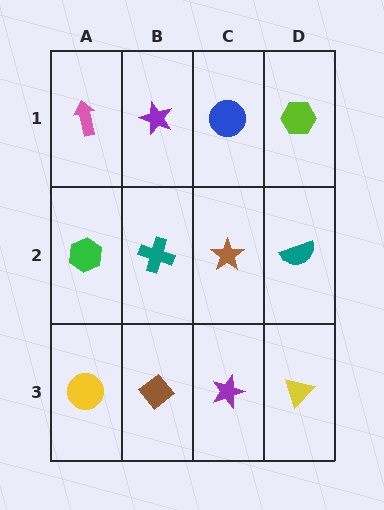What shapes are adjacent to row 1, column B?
A teal cross (row 2, column B), a pink arrow (row 1, column A), a blue circle (row 1, column C).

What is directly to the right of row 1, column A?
A purple star.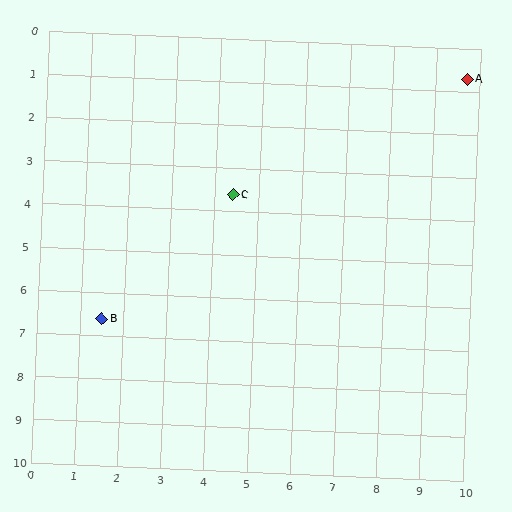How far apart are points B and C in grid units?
Points B and C are about 4.2 grid units apart.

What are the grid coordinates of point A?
Point A is at approximately (9.7, 0.7).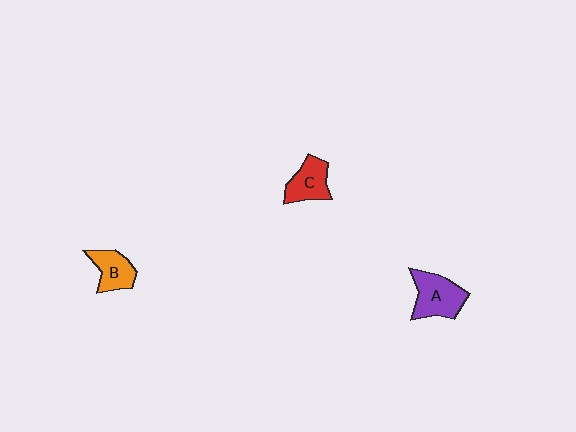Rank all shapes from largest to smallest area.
From largest to smallest: A (purple), C (red), B (orange).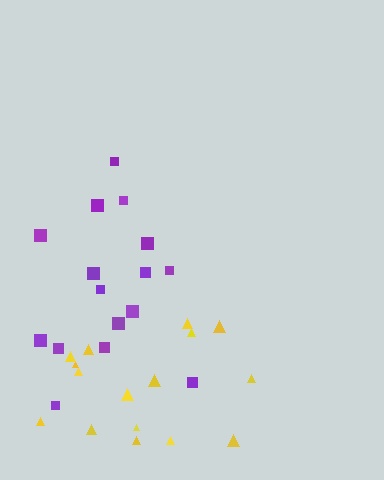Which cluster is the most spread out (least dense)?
Yellow.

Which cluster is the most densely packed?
Purple.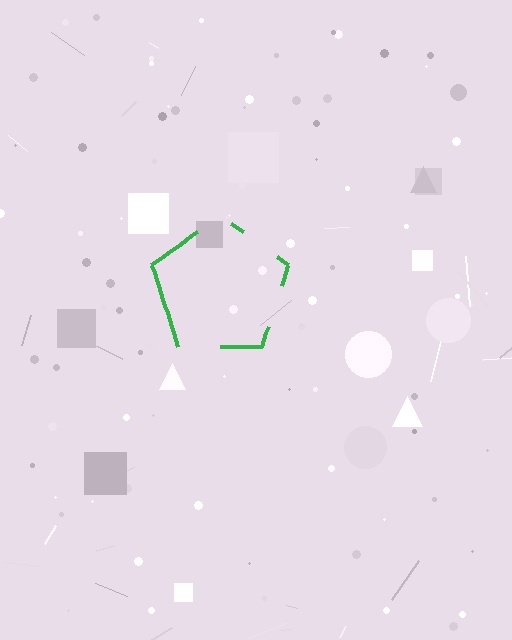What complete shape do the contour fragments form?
The contour fragments form a pentagon.